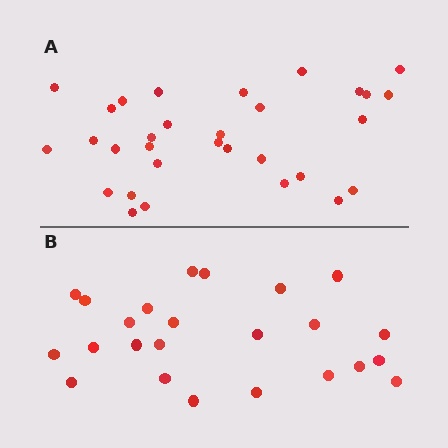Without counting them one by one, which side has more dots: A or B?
Region A (the top region) has more dots.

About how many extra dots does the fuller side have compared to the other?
Region A has roughly 8 or so more dots than region B.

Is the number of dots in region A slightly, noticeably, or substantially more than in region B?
Region A has noticeably more, but not dramatically so. The ratio is roughly 1.3 to 1.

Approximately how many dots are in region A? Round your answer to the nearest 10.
About 30 dots. (The exact count is 31, which rounds to 30.)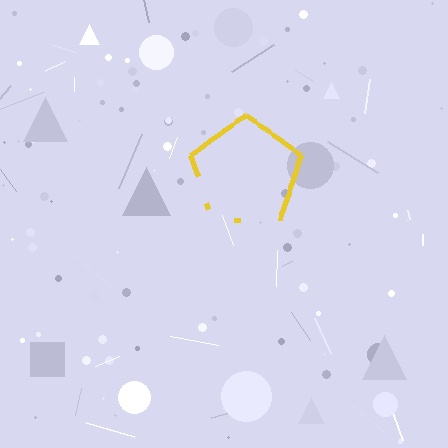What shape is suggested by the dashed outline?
The dashed outline suggests a pentagon.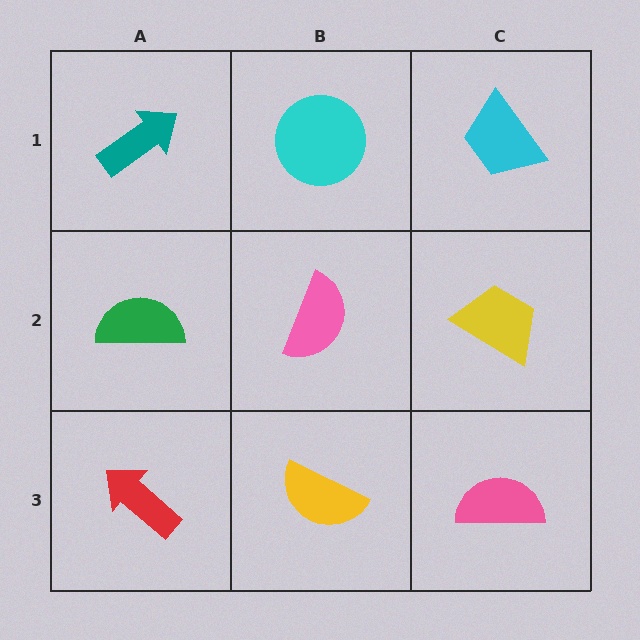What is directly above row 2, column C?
A cyan trapezoid.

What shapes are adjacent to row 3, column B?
A pink semicircle (row 2, column B), a red arrow (row 3, column A), a pink semicircle (row 3, column C).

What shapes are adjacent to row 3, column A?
A green semicircle (row 2, column A), a yellow semicircle (row 3, column B).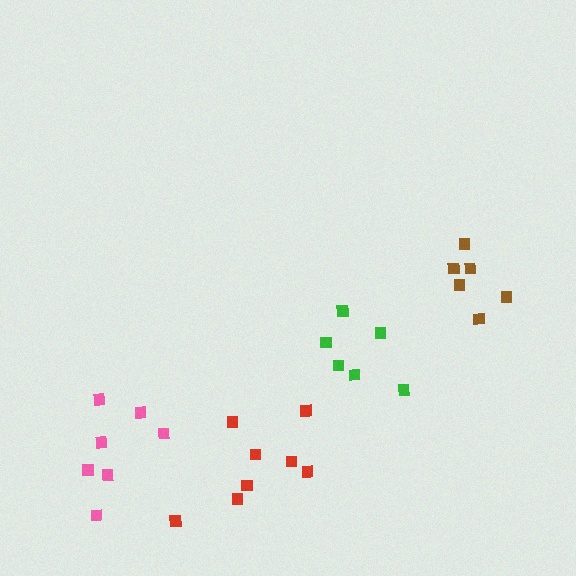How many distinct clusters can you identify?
There are 4 distinct clusters.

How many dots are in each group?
Group 1: 6 dots, Group 2: 8 dots, Group 3: 6 dots, Group 4: 7 dots (27 total).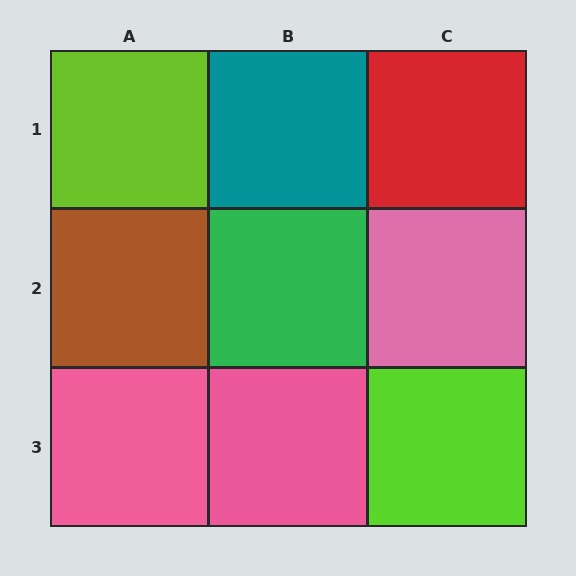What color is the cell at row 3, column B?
Pink.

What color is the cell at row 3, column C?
Lime.